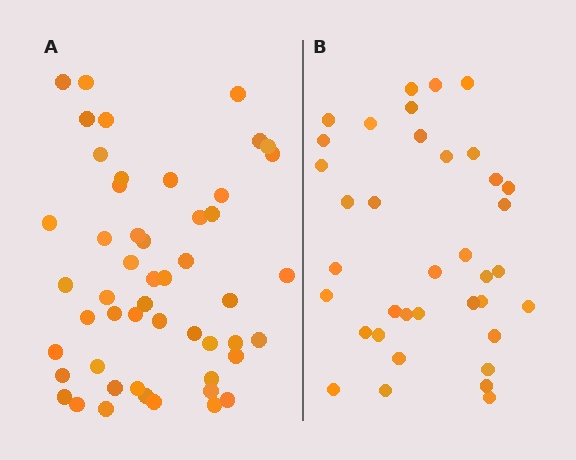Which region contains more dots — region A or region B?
Region A (the left region) has more dots.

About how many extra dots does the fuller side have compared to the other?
Region A has approximately 15 more dots than region B.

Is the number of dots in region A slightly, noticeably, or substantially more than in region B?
Region A has noticeably more, but not dramatically so. The ratio is roughly 1.4 to 1.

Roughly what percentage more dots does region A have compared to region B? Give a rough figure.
About 40% more.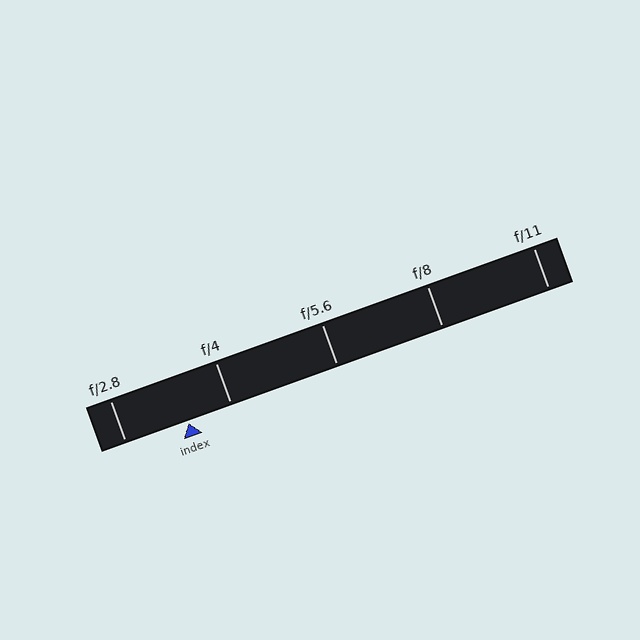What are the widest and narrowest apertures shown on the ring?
The widest aperture shown is f/2.8 and the narrowest is f/11.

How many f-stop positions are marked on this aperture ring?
There are 5 f-stop positions marked.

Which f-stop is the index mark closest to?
The index mark is closest to f/4.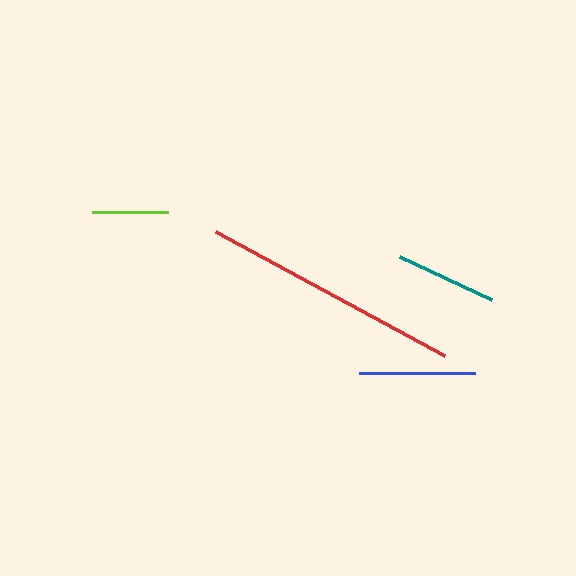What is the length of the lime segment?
The lime segment is approximately 75 pixels long.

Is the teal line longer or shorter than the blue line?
The blue line is longer than the teal line.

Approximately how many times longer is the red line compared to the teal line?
The red line is approximately 2.6 times the length of the teal line.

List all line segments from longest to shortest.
From longest to shortest: red, blue, teal, lime.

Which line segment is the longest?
The red line is the longest at approximately 260 pixels.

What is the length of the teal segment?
The teal segment is approximately 101 pixels long.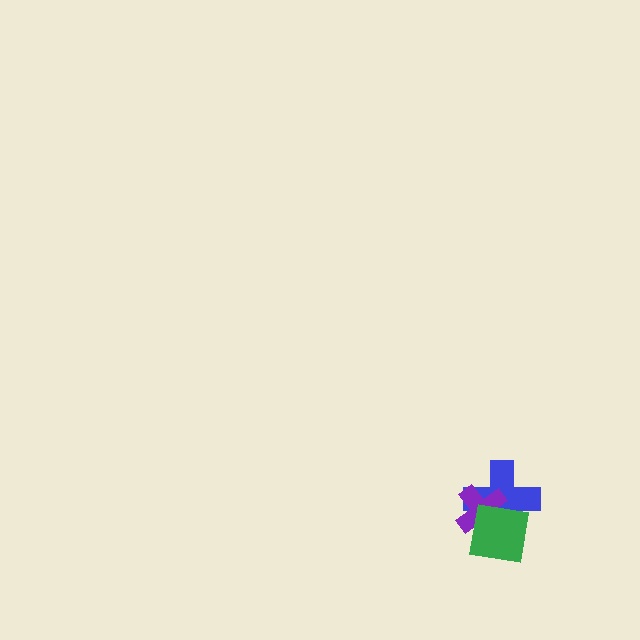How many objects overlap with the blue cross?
2 objects overlap with the blue cross.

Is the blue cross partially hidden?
Yes, it is partially covered by another shape.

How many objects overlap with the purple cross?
2 objects overlap with the purple cross.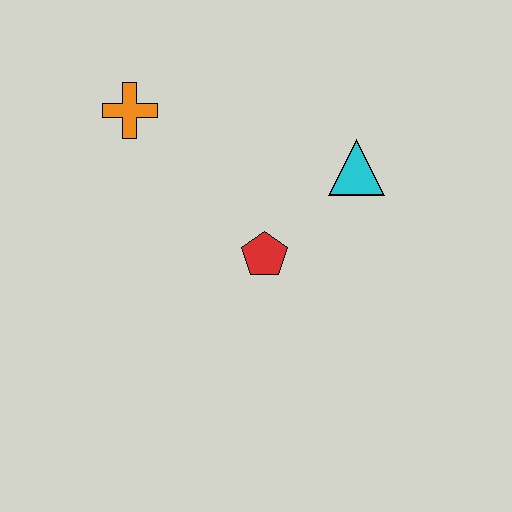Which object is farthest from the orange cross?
The cyan triangle is farthest from the orange cross.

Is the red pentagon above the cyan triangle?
No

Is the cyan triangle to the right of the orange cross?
Yes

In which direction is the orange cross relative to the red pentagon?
The orange cross is above the red pentagon.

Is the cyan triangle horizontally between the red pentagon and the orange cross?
No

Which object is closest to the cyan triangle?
The red pentagon is closest to the cyan triangle.